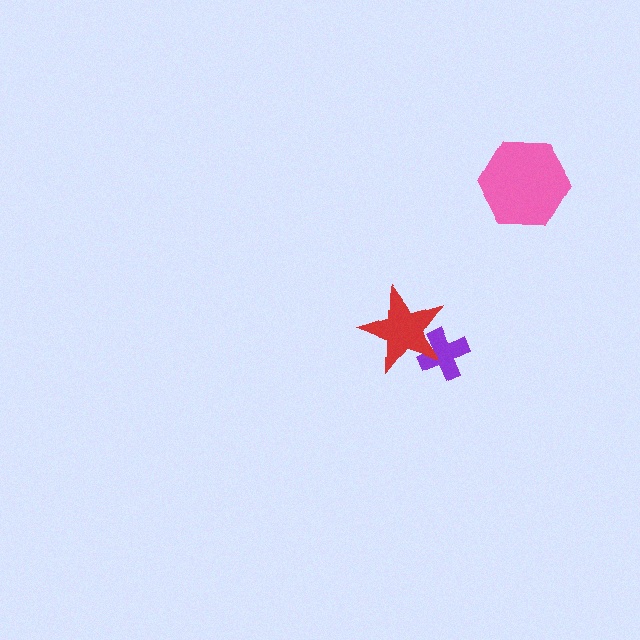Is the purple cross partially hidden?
Yes, it is partially covered by another shape.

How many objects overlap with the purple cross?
1 object overlaps with the purple cross.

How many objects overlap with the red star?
1 object overlaps with the red star.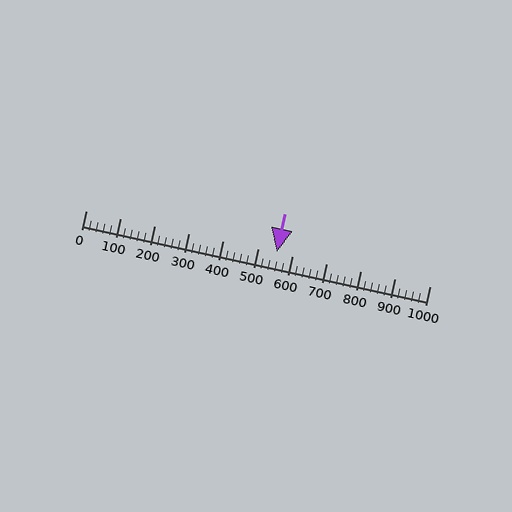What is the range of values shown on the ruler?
The ruler shows values from 0 to 1000.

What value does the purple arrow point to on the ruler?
The purple arrow points to approximately 554.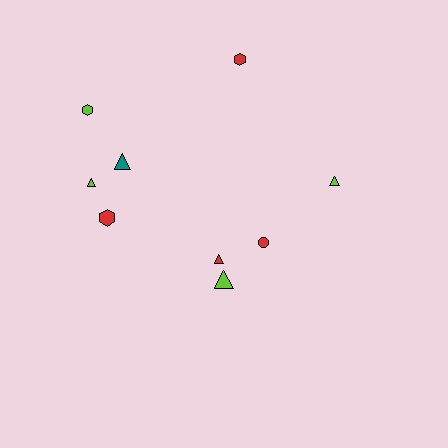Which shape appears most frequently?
Triangle, with 5 objects.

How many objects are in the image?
There are 9 objects.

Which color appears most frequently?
Lime, with 4 objects.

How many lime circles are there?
There are no lime circles.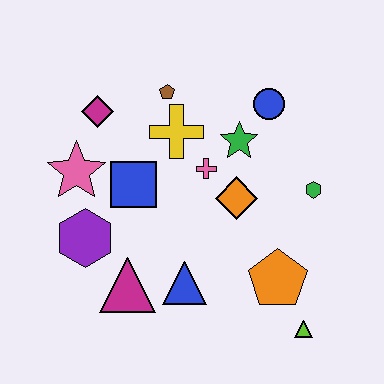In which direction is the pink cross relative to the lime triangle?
The pink cross is above the lime triangle.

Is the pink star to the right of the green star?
No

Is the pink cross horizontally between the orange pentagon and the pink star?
Yes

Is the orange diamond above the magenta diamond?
No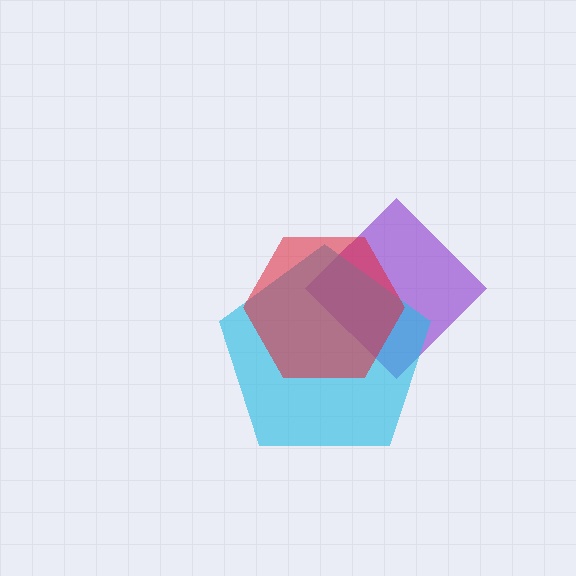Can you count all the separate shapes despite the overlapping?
Yes, there are 3 separate shapes.